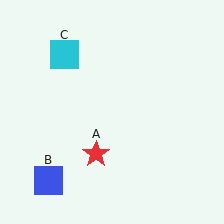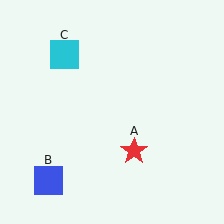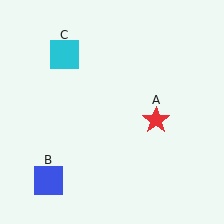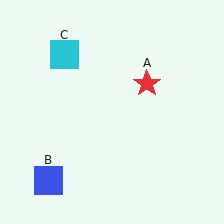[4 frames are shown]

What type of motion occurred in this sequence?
The red star (object A) rotated counterclockwise around the center of the scene.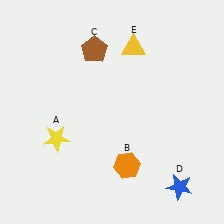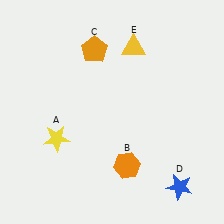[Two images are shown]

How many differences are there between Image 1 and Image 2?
There is 1 difference between the two images.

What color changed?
The pentagon (C) changed from brown in Image 1 to orange in Image 2.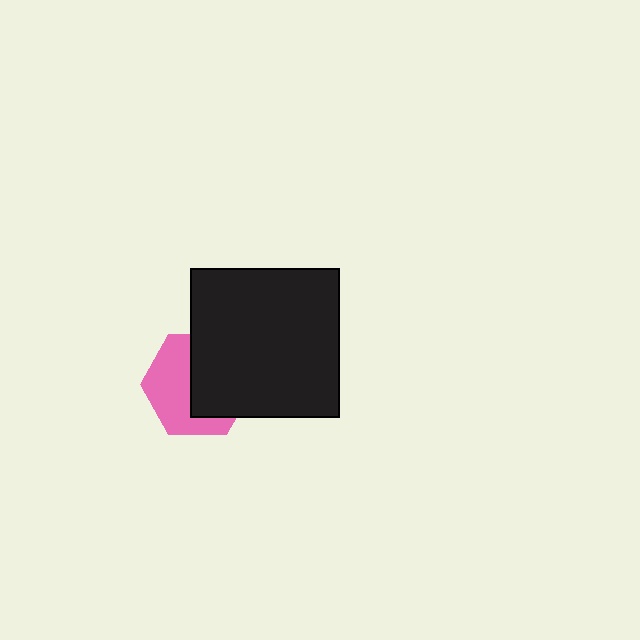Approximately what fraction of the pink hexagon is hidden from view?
Roughly 51% of the pink hexagon is hidden behind the black square.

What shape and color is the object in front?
The object in front is a black square.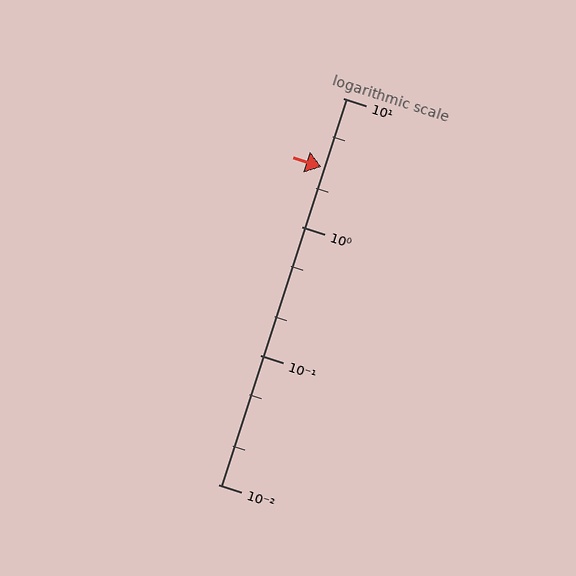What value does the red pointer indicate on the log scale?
The pointer indicates approximately 2.9.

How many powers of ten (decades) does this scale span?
The scale spans 3 decades, from 0.01 to 10.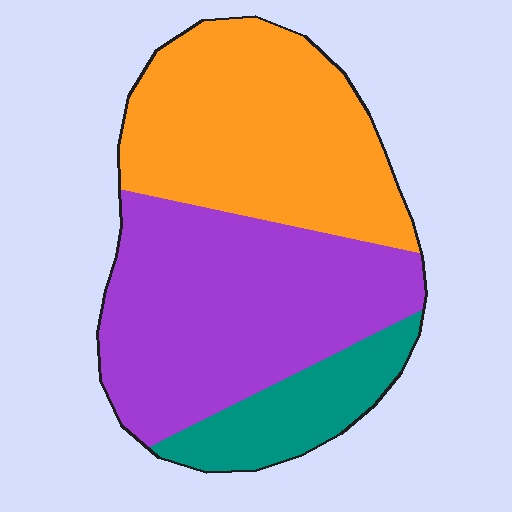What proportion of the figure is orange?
Orange covers about 40% of the figure.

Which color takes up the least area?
Teal, at roughly 15%.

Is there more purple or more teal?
Purple.